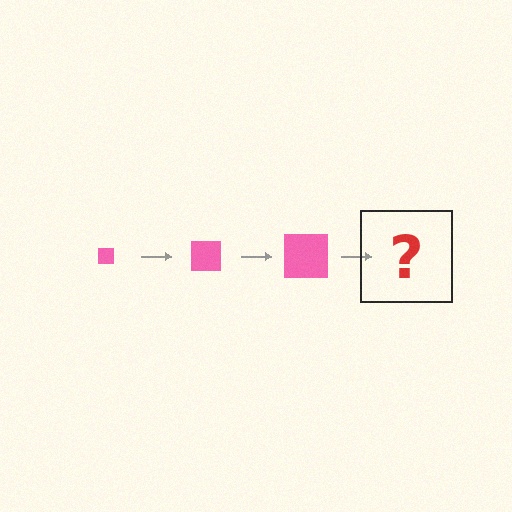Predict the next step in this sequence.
The next step is a pink square, larger than the previous one.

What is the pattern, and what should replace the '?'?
The pattern is that the square gets progressively larger each step. The '?' should be a pink square, larger than the previous one.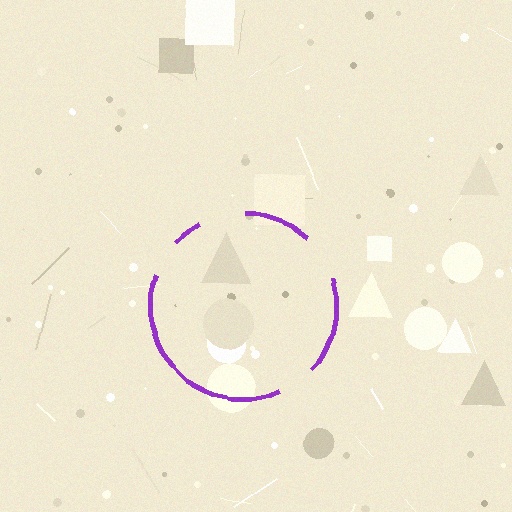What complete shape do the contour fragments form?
The contour fragments form a circle.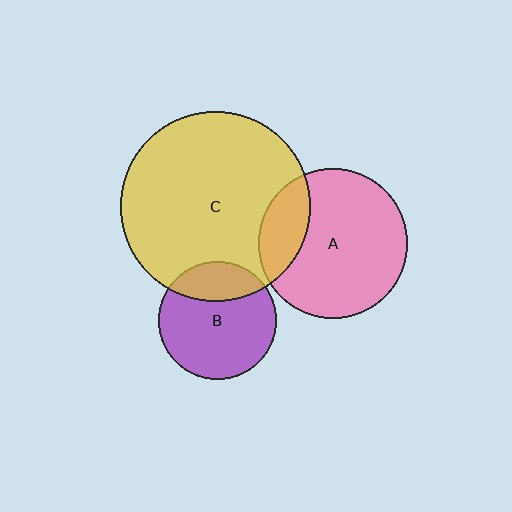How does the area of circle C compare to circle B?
Approximately 2.6 times.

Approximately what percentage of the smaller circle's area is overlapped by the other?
Approximately 25%.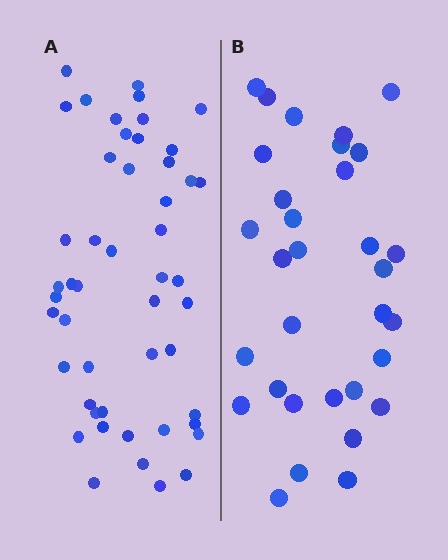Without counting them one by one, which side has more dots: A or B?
Region A (the left region) has more dots.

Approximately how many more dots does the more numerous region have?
Region A has approximately 15 more dots than region B.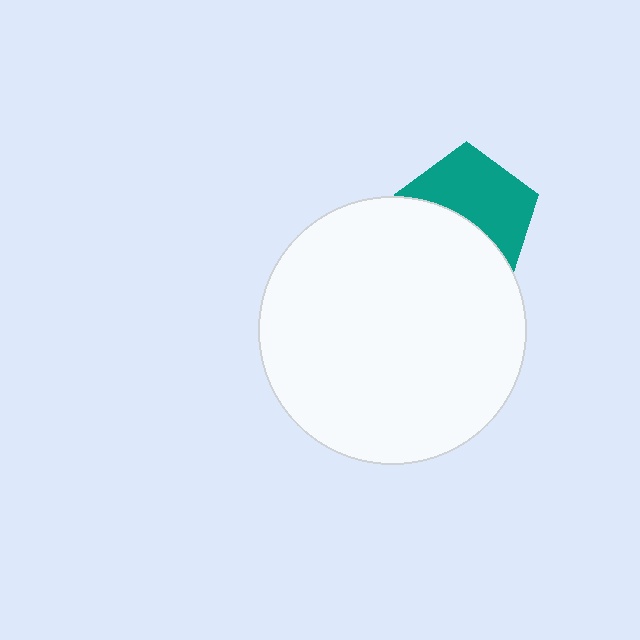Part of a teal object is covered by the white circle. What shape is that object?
It is a pentagon.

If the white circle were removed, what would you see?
You would see the complete teal pentagon.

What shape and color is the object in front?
The object in front is a white circle.